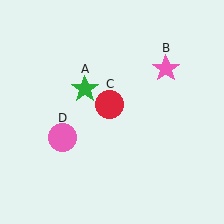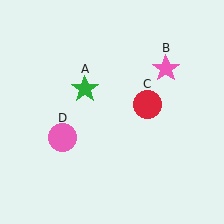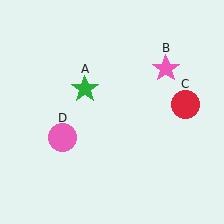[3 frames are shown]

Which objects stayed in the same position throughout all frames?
Green star (object A) and pink star (object B) and pink circle (object D) remained stationary.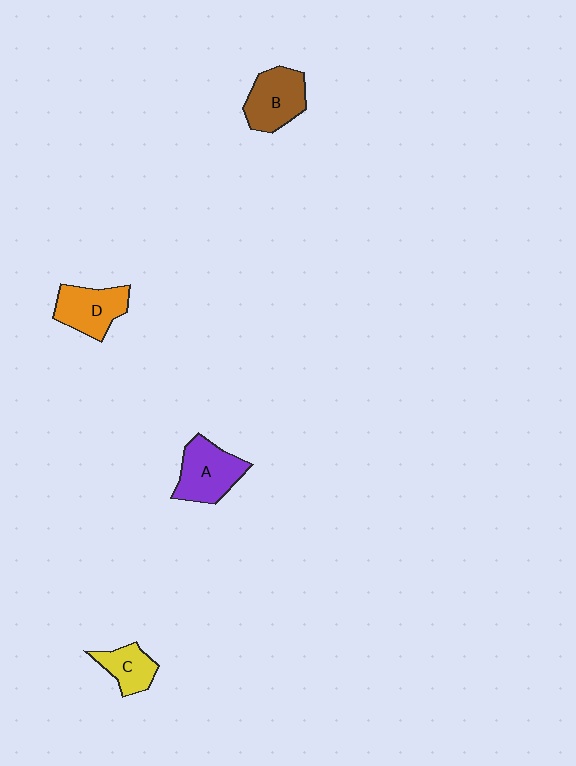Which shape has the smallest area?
Shape C (yellow).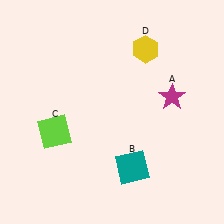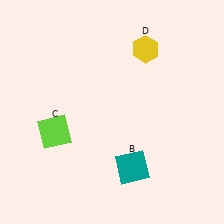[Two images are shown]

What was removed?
The magenta star (A) was removed in Image 2.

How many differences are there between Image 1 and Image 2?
There is 1 difference between the two images.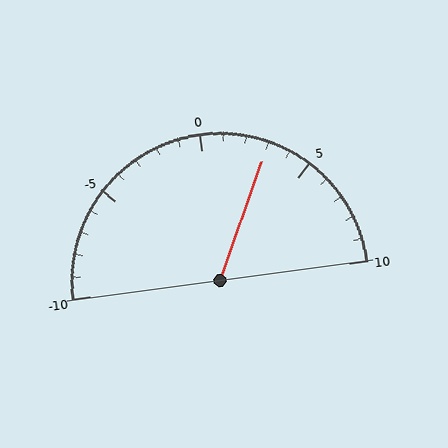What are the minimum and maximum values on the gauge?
The gauge ranges from -10 to 10.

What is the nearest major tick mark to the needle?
The nearest major tick mark is 5.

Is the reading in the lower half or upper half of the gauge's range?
The reading is in the upper half of the range (-10 to 10).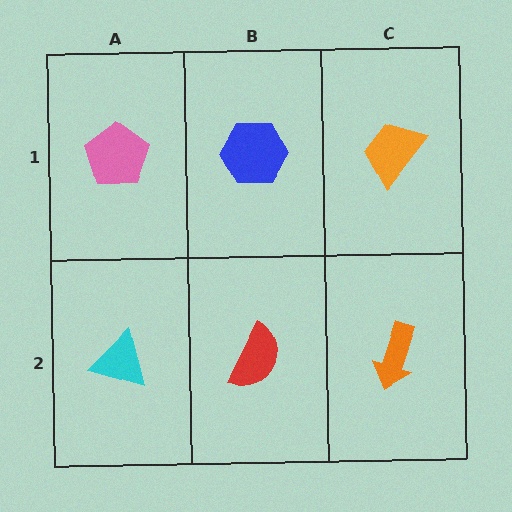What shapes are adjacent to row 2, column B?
A blue hexagon (row 1, column B), a cyan triangle (row 2, column A), an orange arrow (row 2, column C).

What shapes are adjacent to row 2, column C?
An orange trapezoid (row 1, column C), a red semicircle (row 2, column B).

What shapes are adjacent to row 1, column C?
An orange arrow (row 2, column C), a blue hexagon (row 1, column B).